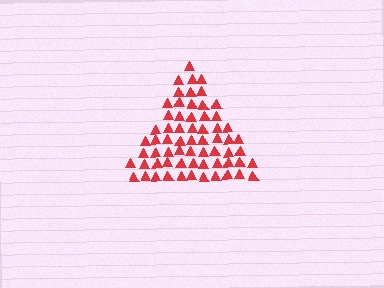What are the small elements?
The small elements are triangles.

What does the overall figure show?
The overall figure shows a triangle.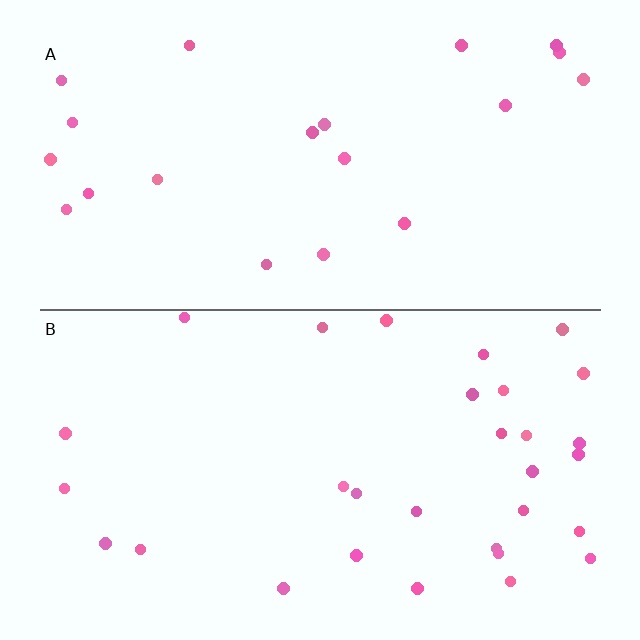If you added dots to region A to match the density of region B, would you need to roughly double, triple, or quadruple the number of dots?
Approximately double.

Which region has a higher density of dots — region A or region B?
B (the bottom).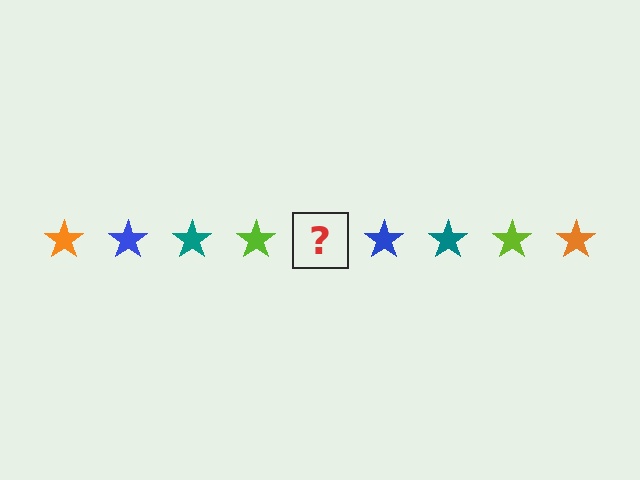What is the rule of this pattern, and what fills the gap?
The rule is that the pattern cycles through orange, blue, teal, lime stars. The gap should be filled with an orange star.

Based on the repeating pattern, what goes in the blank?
The blank should be an orange star.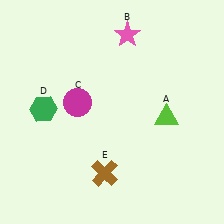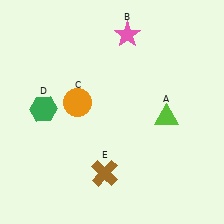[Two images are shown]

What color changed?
The circle (C) changed from magenta in Image 1 to orange in Image 2.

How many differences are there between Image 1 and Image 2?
There is 1 difference between the two images.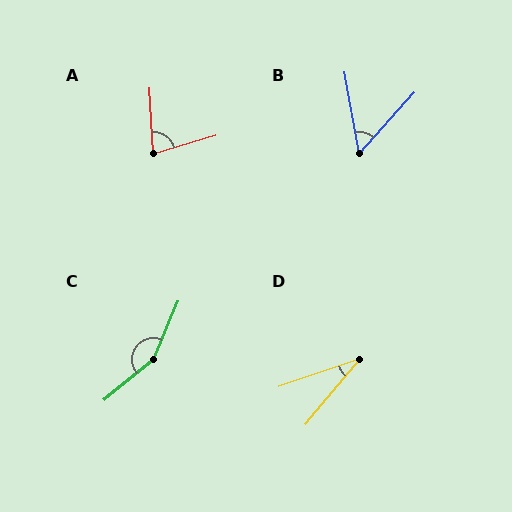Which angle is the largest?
C, at approximately 152 degrees.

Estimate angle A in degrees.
Approximately 77 degrees.